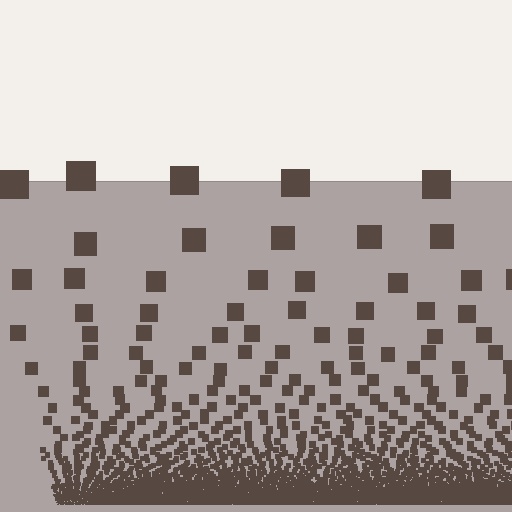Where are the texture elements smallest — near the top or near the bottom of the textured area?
Near the bottom.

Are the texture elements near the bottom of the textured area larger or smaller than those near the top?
Smaller. The gradient is inverted — elements near the bottom are smaller and denser.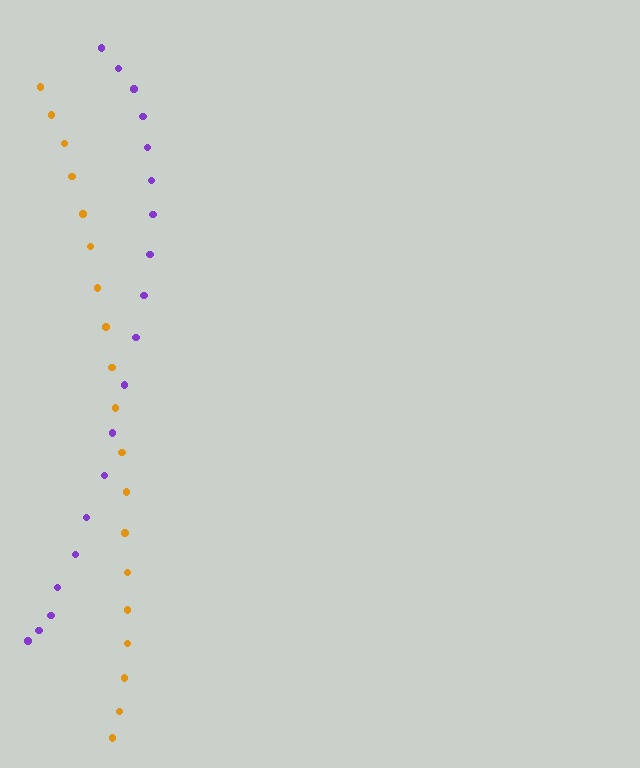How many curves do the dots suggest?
There are 2 distinct paths.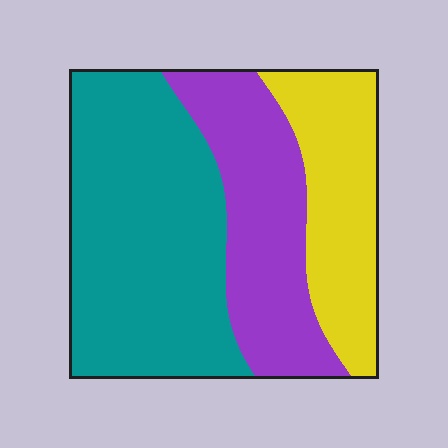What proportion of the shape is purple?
Purple covers 28% of the shape.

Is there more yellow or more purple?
Purple.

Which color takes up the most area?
Teal, at roughly 50%.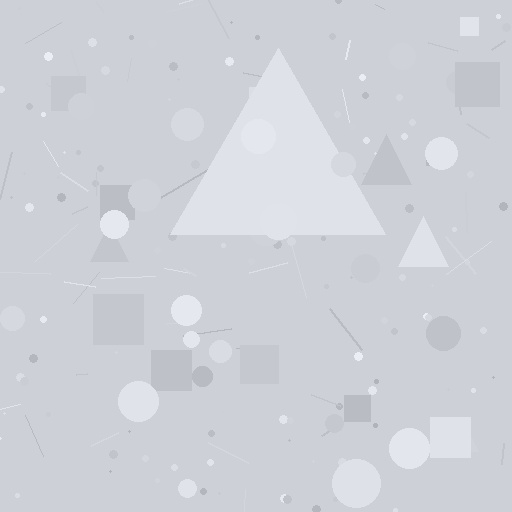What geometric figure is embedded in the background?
A triangle is embedded in the background.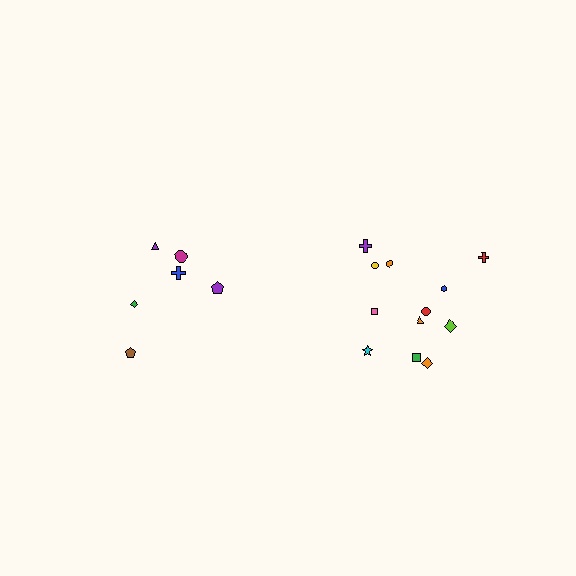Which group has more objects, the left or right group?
The right group.